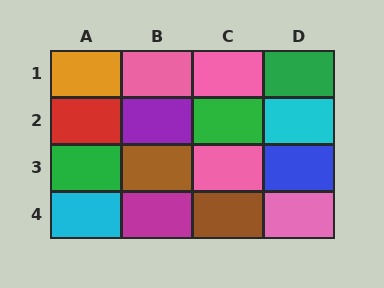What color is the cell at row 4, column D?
Pink.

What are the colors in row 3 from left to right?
Green, brown, pink, blue.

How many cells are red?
1 cell is red.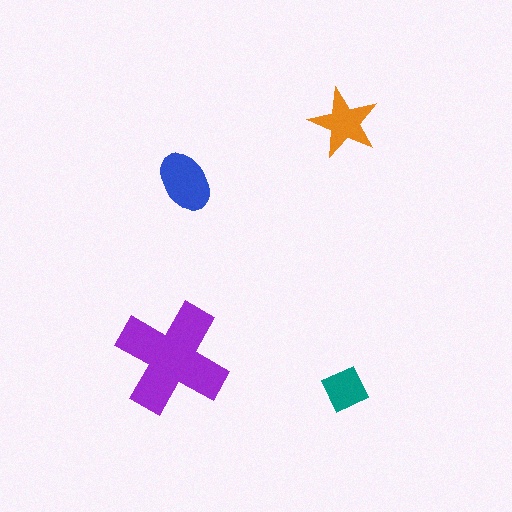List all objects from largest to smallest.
The purple cross, the blue ellipse, the orange star, the teal diamond.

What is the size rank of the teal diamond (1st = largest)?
4th.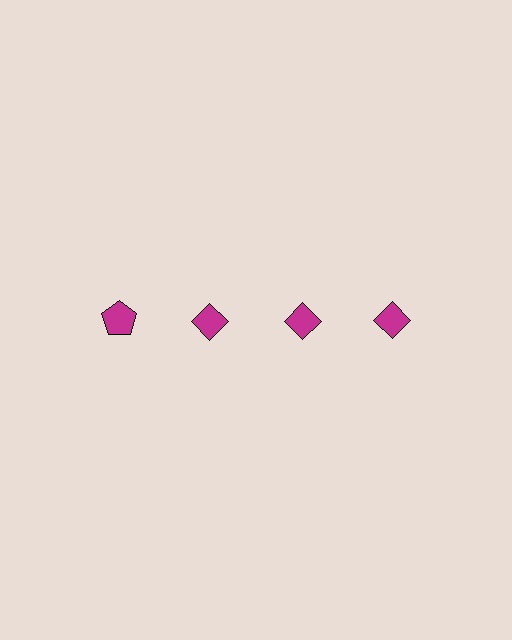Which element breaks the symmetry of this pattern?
The magenta pentagon in the top row, leftmost column breaks the symmetry. All other shapes are magenta diamonds.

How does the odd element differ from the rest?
It has a different shape: pentagon instead of diamond.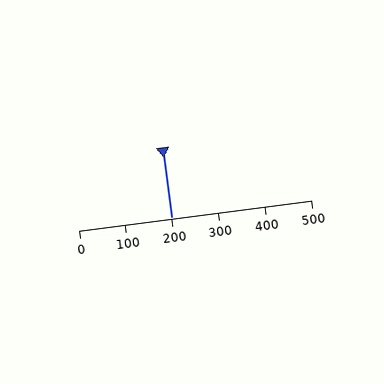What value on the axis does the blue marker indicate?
The marker indicates approximately 200.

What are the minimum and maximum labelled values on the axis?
The axis runs from 0 to 500.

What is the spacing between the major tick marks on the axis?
The major ticks are spaced 100 apart.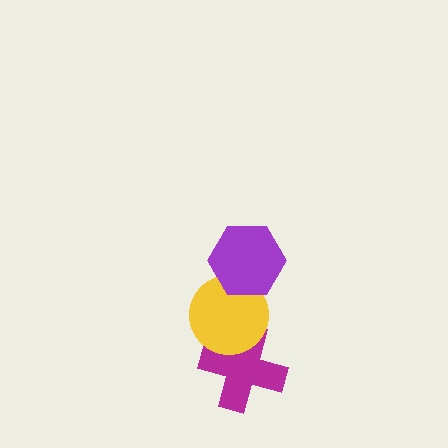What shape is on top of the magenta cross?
The yellow circle is on top of the magenta cross.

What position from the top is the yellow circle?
The yellow circle is 2nd from the top.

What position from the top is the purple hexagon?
The purple hexagon is 1st from the top.